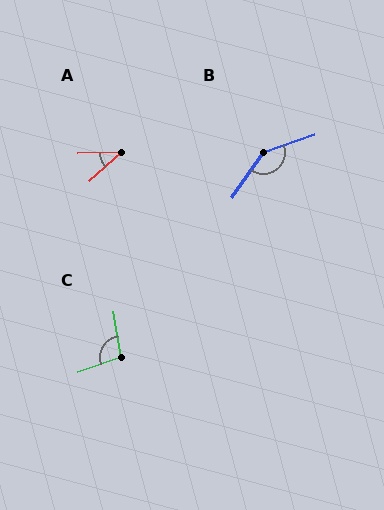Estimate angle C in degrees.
Approximately 101 degrees.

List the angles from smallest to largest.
A (41°), C (101°), B (144°).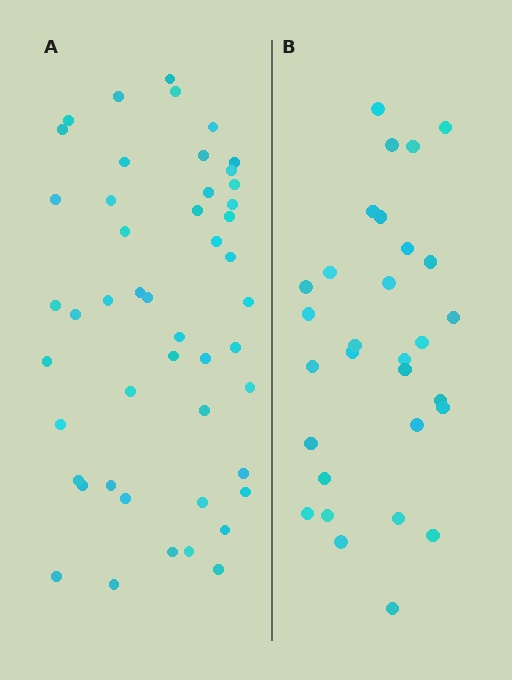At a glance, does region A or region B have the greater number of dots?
Region A (the left region) has more dots.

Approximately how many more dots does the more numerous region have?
Region A has approximately 20 more dots than region B.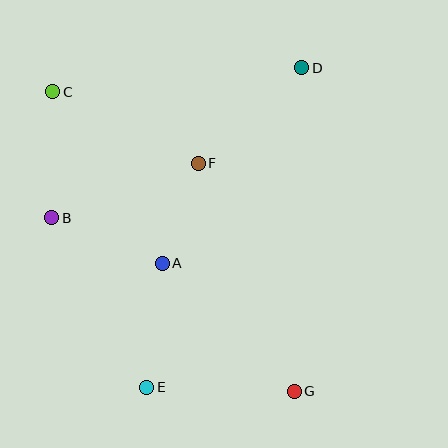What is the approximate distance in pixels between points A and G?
The distance between A and G is approximately 184 pixels.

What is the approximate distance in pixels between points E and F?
The distance between E and F is approximately 230 pixels.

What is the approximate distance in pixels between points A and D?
The distance between A and D is approximately 240 pixels.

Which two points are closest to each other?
Points A and F are closest to each other.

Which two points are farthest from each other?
Points C and G are farthest from each other.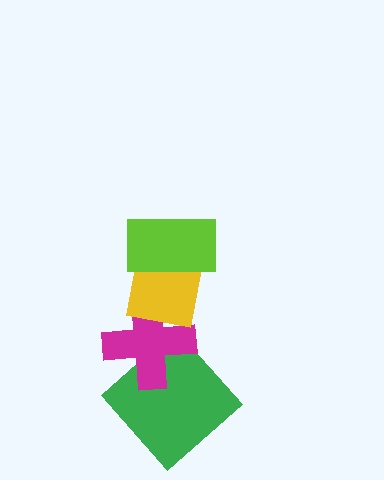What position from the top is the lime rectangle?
The lime rectangle is 1st from the top.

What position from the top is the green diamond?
The green diamond is 4th from the top.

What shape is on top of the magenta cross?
The yellow square is on top of the magenta cross.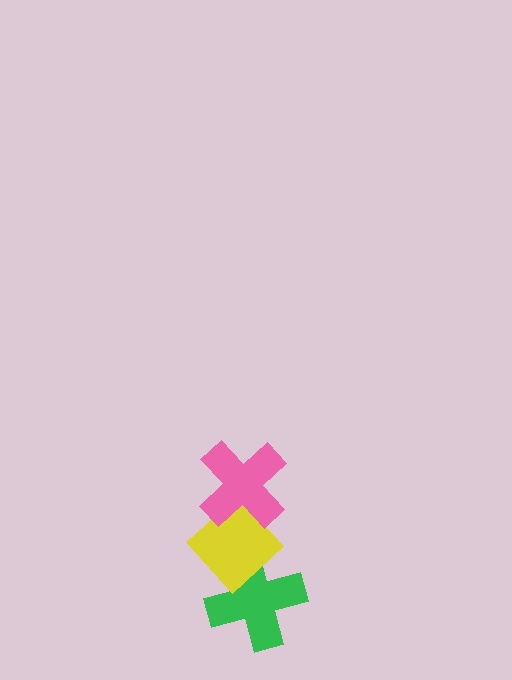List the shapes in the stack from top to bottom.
From top to bottom: the pink cross, the yellow diamond, the green cross.